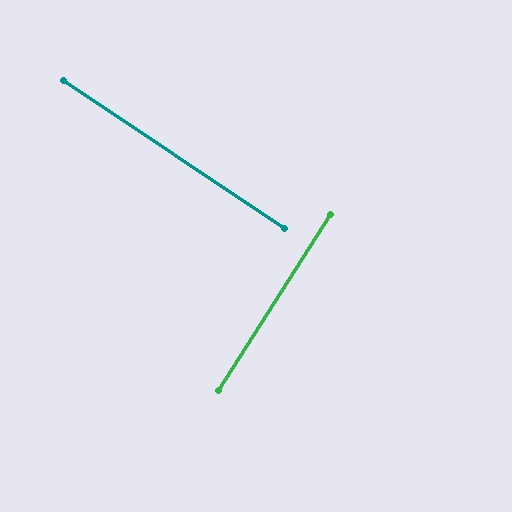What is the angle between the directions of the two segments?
Approximately 89 degrees.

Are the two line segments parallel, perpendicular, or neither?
Perpendicular — they meet at approximately 89°.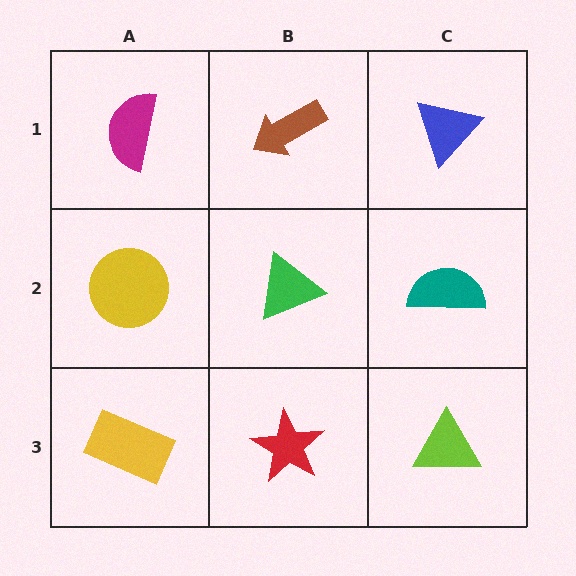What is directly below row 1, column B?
A green triangle.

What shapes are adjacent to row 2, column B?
A brown arrow (row 1, column B), a red star (row 3, column B), a yellow circle (row 2, column A), a teal semicircle (row 2, column C).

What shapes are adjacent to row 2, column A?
A magenta semicircle (row 1, column A), a yellow rectangle (row 3, column A), a green triangle (row 2, column B).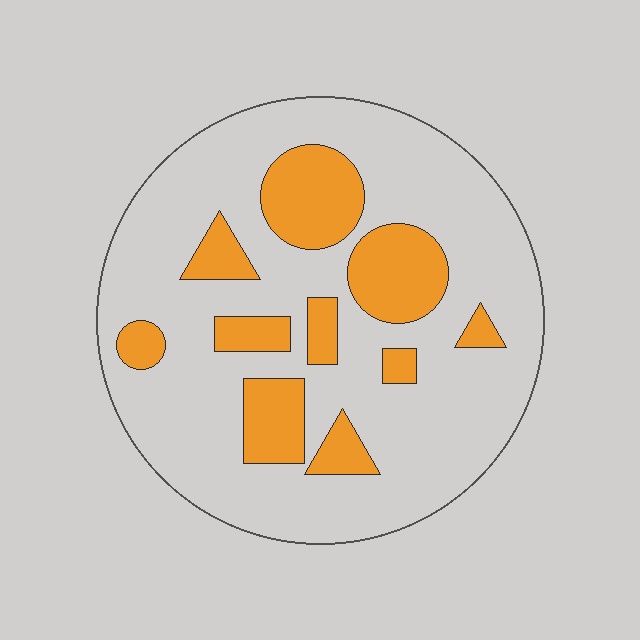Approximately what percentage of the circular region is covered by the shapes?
Approximately 25%.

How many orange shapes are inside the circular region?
10.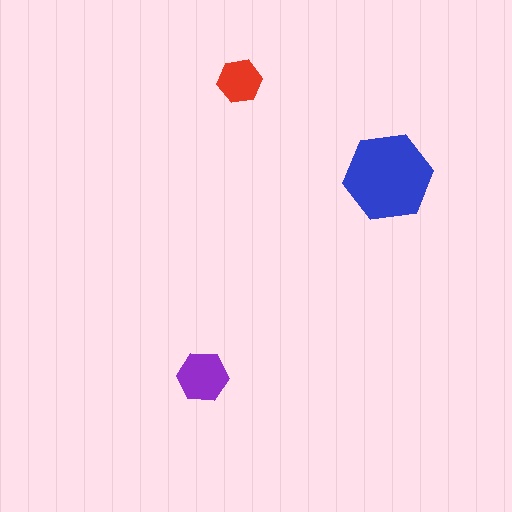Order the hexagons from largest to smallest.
the blue one, the purple one, the red one.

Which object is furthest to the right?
The blue hexagon is rightmost.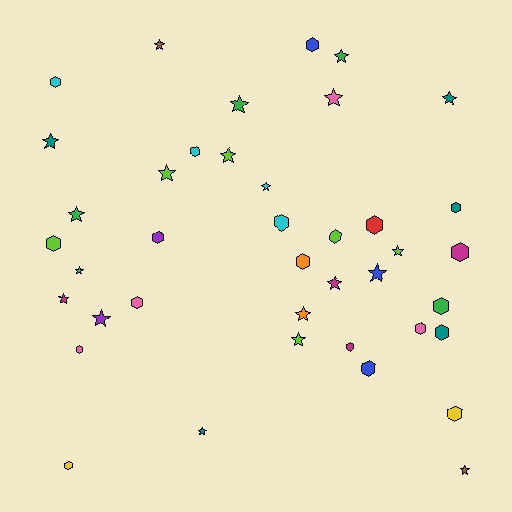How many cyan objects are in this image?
There are 4 cyan objects.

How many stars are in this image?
There are 20 stars.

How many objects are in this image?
There are 40 objects.